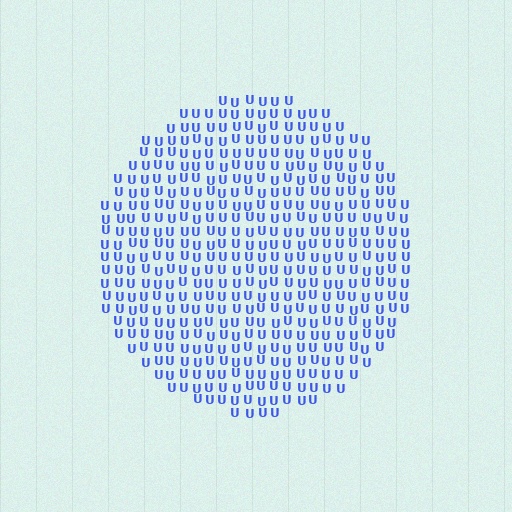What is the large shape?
The large shape is a circle.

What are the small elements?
The small elements are letter U's.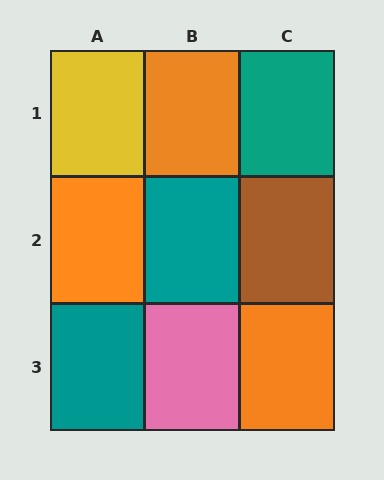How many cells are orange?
3 cells are orange.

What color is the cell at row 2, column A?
Orange.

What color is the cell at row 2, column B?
Teal.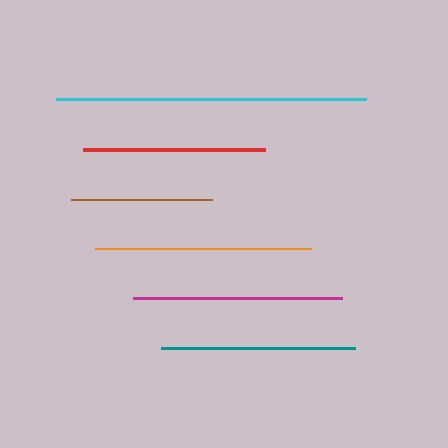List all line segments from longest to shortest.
From longest to shortest: cyan, orange, magenta, teal, red, brown.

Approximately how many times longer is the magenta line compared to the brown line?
The magenta line is approximately 1.5 times the length of the brown line.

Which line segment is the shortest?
The brown line is the shortest at approximately 141 pixels.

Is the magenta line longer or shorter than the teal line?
The magenta line is longer than the teal line.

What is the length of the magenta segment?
The magenta segment is approximately 209 pixels long.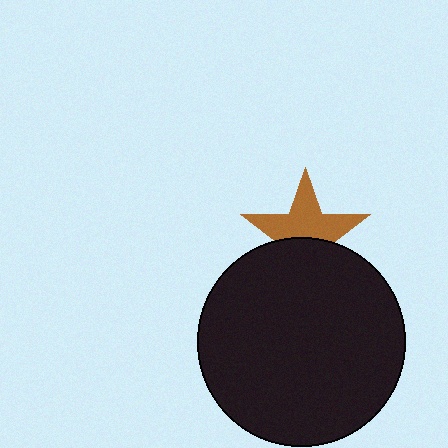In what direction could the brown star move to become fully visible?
The brown star could move up. That would shift it out from behind the black circle entirely.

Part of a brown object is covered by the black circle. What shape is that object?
It is a star.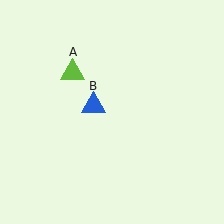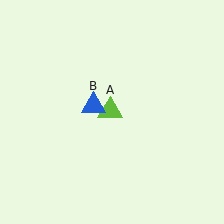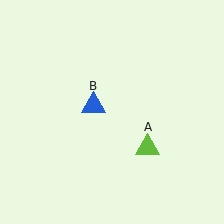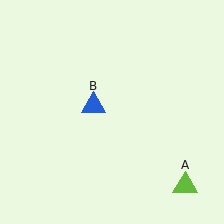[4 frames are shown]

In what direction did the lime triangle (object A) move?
The lime triangle (object A) moved down and to the right.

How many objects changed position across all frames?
1 object changed position: lime triangle (object A).